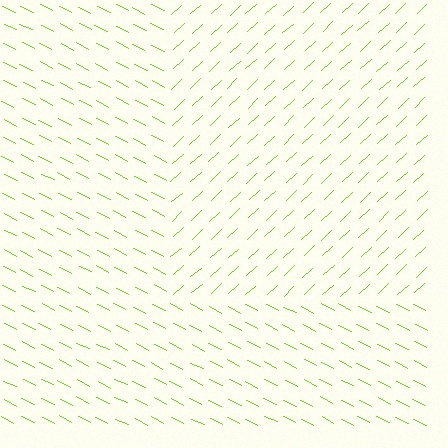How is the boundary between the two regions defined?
The boundary is defined purely by a change in line orientation (approximately 70 degrees difference). All lines are the same color and thickness.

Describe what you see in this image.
The image is filled with small lime line segments. A rectangle region in the image has lines oriented differently from the surrounding lines, creating a visible texture boundary.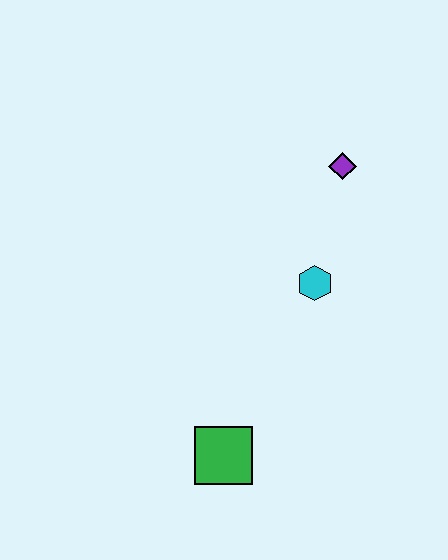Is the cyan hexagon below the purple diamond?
Yes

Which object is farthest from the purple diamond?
The green square is farthest from the purple diamond.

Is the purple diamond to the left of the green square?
No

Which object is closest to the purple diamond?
The cyan hexagon is closest to the purple diamond.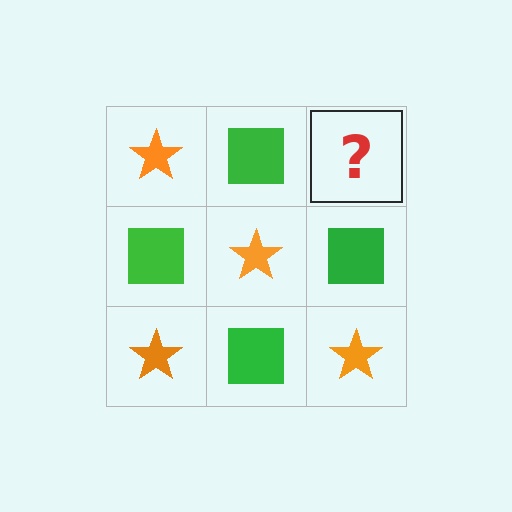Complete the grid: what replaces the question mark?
The question mark should be replaced with an orange star.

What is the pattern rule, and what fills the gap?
The rule is that it alternates orange star and green square in a checkerboard pattern. The gap should be filled with an orange star.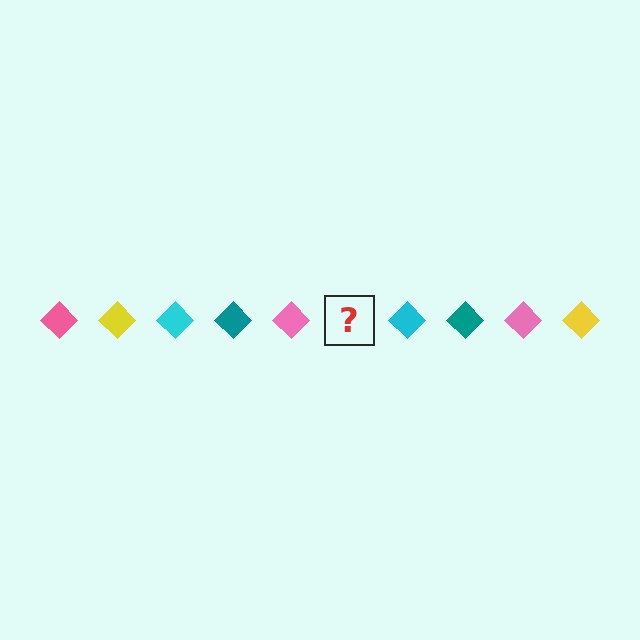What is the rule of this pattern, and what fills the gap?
The rule is that the pattern cycles through pink, yellow, cyan, teal diamonds. The gap should be filled with a yellow diamond.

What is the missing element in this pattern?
The missing element is a yellow diamond.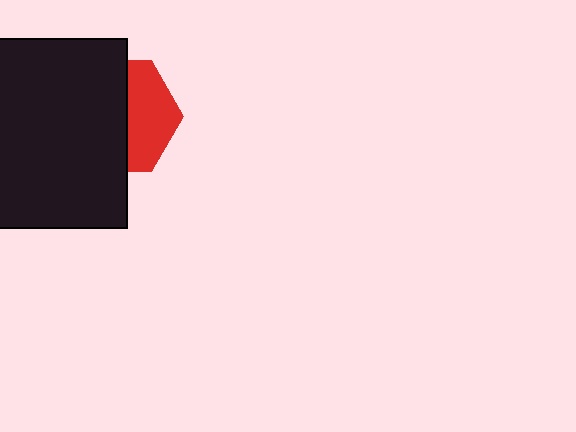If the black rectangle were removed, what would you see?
You would see the complete red hexagon.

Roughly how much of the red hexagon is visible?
A small part of it is visible (roughly 42%).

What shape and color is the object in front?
The object in front is a black rectangle.